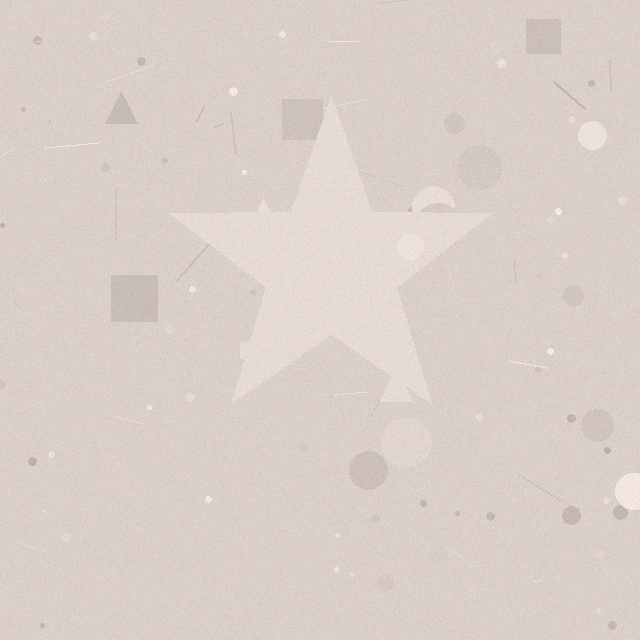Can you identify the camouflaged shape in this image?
The camouflaged shape is a star.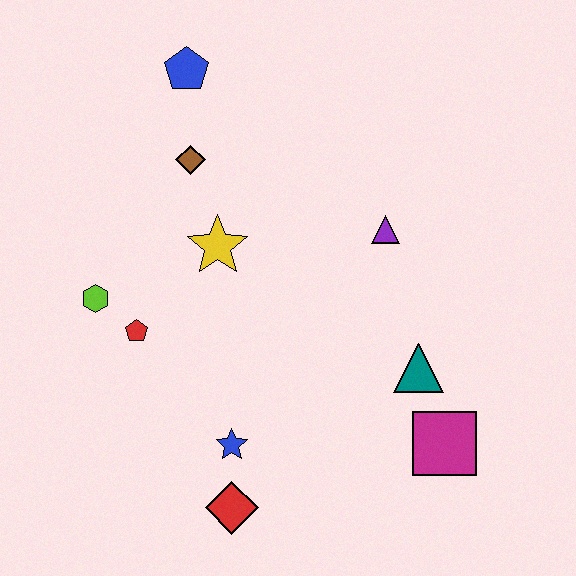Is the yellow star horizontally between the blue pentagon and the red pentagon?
No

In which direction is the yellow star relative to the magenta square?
The yellow star is to the left of the magenta square.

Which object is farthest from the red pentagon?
The magenta square is farthest from the red pentagon.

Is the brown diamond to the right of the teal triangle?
No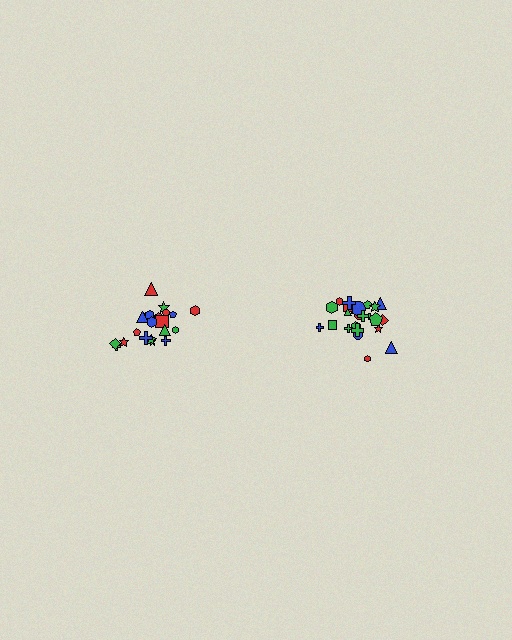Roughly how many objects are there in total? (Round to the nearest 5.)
Roughly 45 objects in total.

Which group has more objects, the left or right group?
The right group.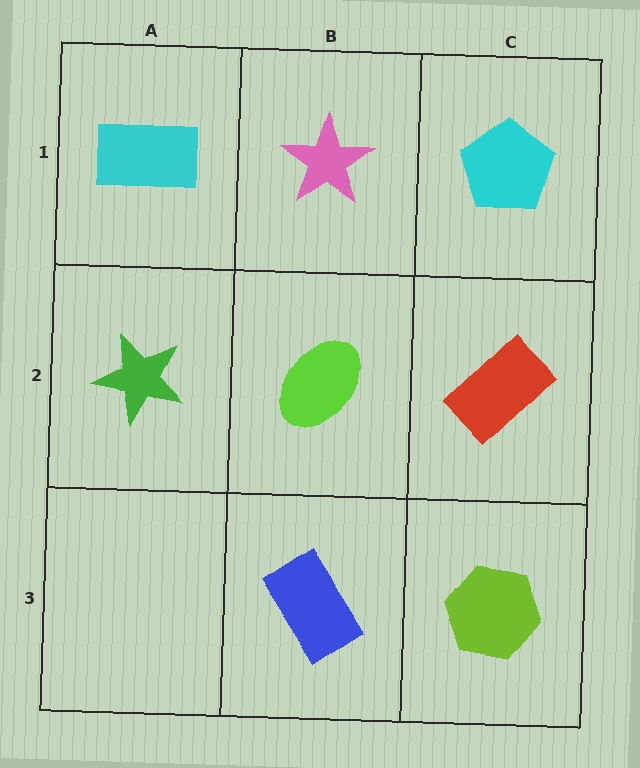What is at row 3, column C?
A lime hexagon.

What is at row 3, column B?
A blue rectangle.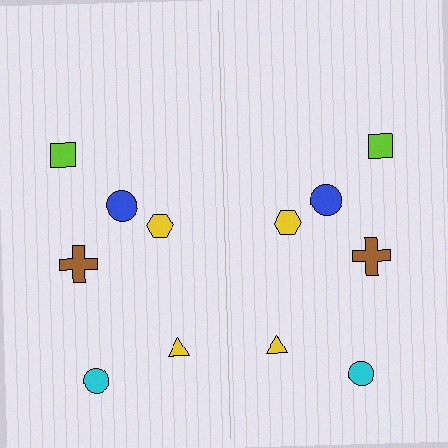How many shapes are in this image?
There are 12 shapes in this image.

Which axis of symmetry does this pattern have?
The pattern has a vertical axis of symmetry running through the center of the image.